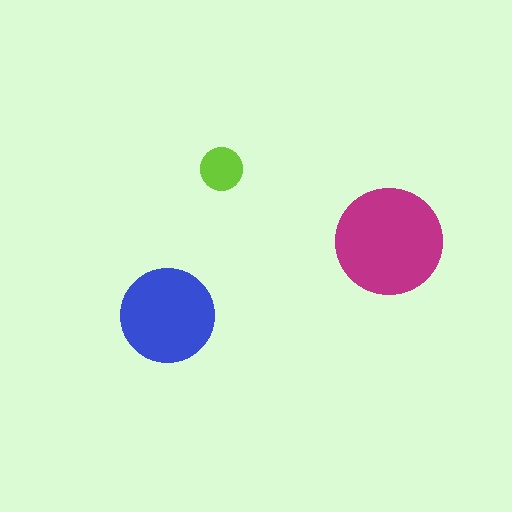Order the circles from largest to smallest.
the magenta one, the blue one, the lime one.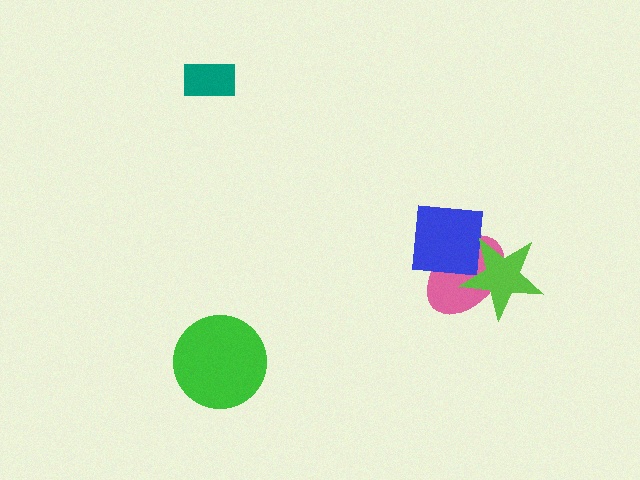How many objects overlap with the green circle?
0 objects overlap with the green circle.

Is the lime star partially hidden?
No, no other shape covers it.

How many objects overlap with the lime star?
2 objects overlap with the lime star.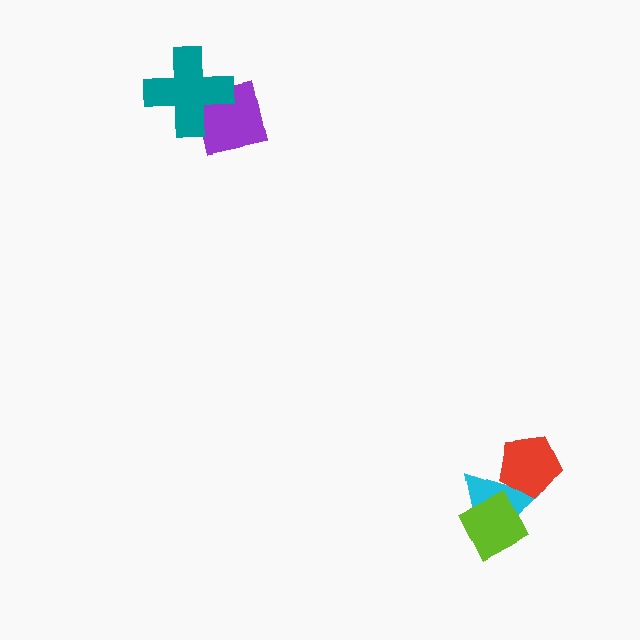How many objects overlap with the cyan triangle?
2 objects overlap with the cyan triangle.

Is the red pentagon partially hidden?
No, no other shape covers it.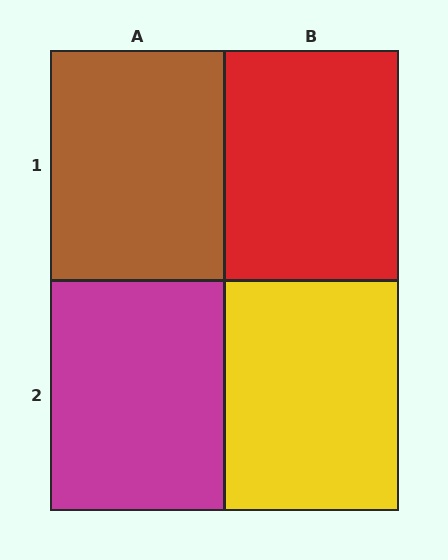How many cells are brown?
1 cell is brown.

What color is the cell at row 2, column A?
Magenta.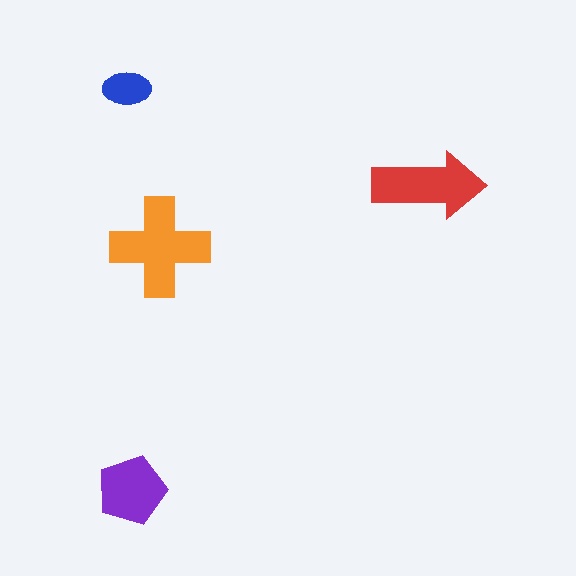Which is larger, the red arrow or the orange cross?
The orange cross.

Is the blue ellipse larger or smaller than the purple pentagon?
Smaller.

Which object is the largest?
The orange cross.